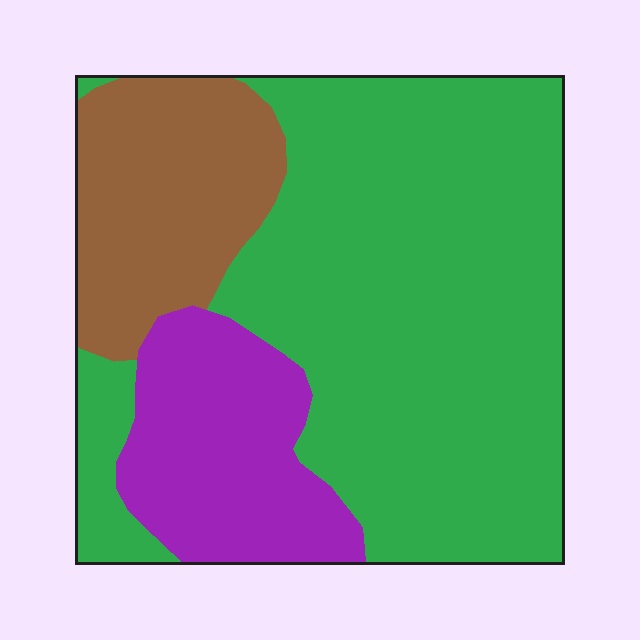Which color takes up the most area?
Green, at roughly 60%.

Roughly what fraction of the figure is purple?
Purple covers 18% of the figure.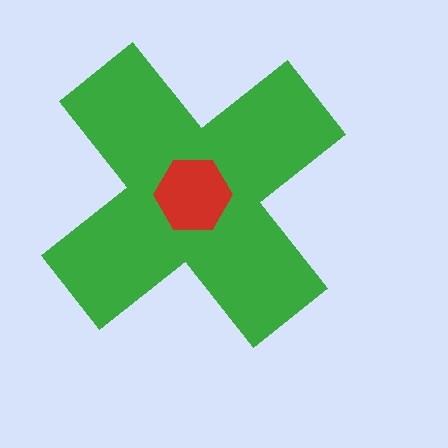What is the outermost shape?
The green cross.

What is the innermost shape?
The red hexagon.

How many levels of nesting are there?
2.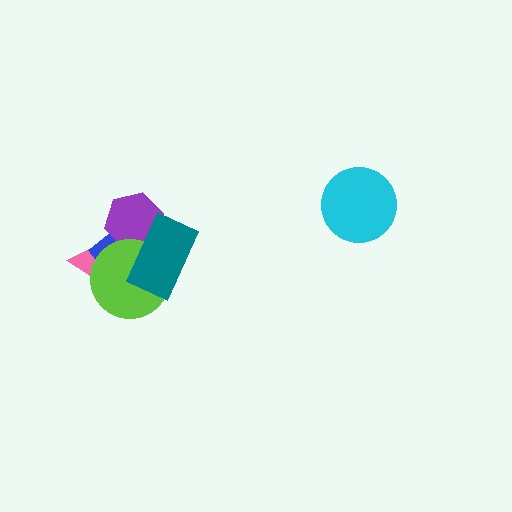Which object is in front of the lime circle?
The teal rectangle is in front of the lime circle.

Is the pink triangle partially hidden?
Yes, it is partially covered by another shape.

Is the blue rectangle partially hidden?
Yes, it is partially covered by another shape.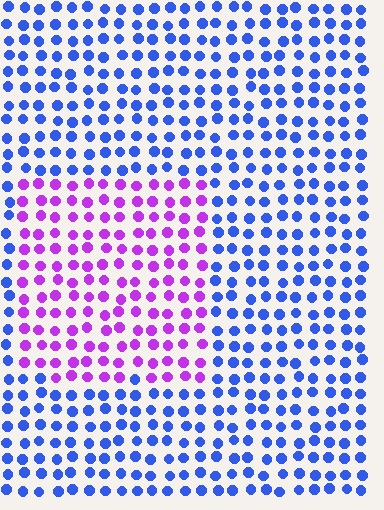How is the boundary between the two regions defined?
The boundary is defined purely by a slight shift in hue (about 61 degrees). Spacing, size, and orientation are identical on both sides.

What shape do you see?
I see a rectangle.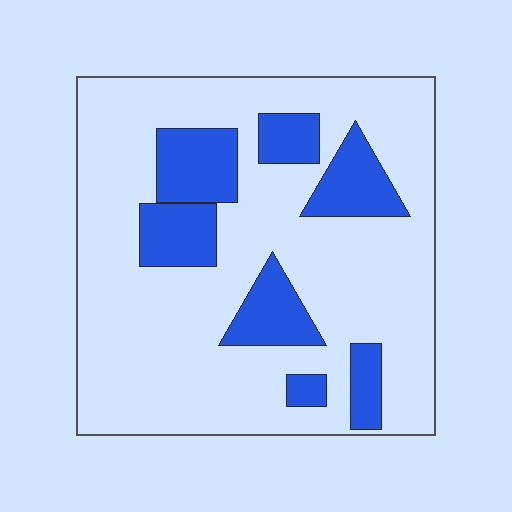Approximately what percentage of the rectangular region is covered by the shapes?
Approximately 20%.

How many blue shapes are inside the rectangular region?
7.